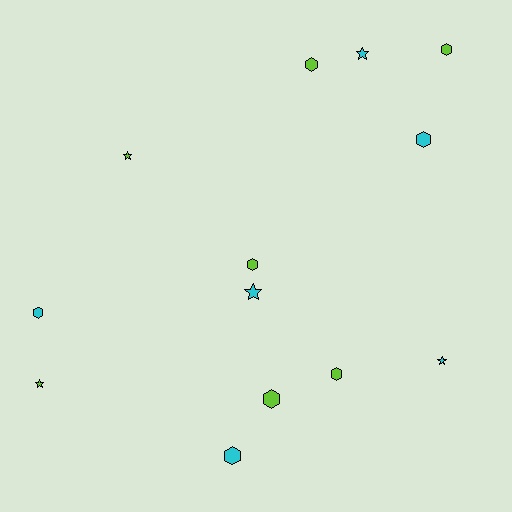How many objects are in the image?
There are 13 objects.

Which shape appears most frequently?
Hexagon, with 8 objects.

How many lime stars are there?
There are 2 lime stars.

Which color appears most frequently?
Lime, with 7 objects.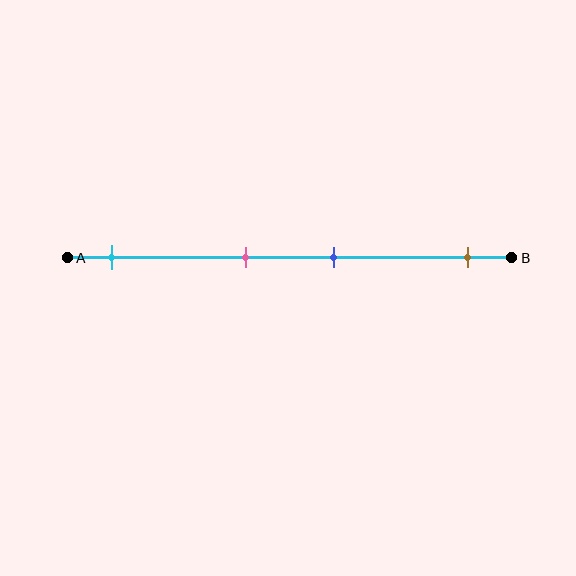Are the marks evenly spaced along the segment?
No, the marks are not evenly spaced.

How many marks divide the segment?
There are 4 marks dividing the segment.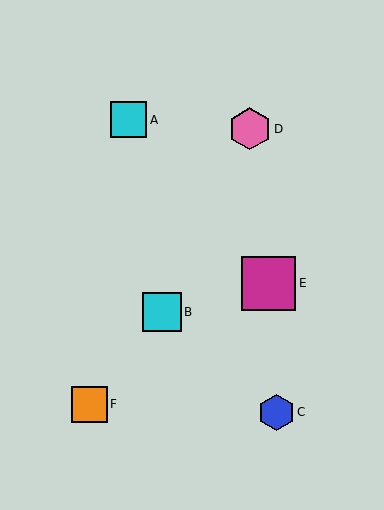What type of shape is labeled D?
Shape D is a pink hexagon.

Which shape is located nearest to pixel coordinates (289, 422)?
The blue hexagon (labeled C) at (276, 412) is nearest to that location.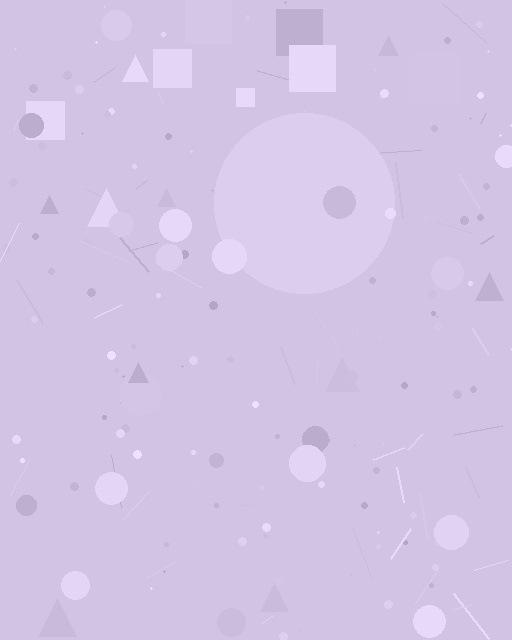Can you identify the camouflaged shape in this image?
The camouflaged shape is a circle.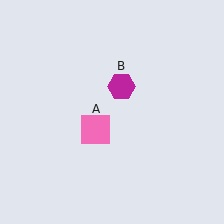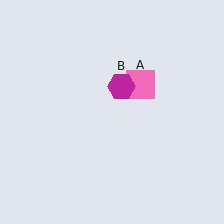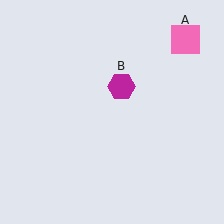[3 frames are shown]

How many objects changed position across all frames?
1 object changed position: pink square (object A).